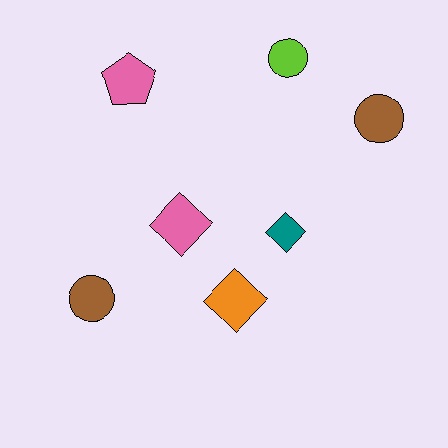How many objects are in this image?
There are 7 objects.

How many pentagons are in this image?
There is 1 pentagon.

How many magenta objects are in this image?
There are no magenta objects.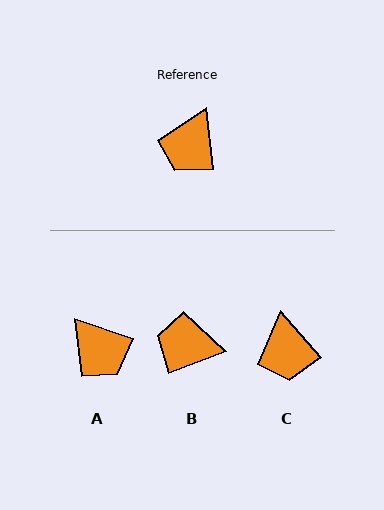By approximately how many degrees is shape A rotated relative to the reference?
Approximately 64 degrees counter-clockwise.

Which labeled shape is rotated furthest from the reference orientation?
B, about 76 degrees away.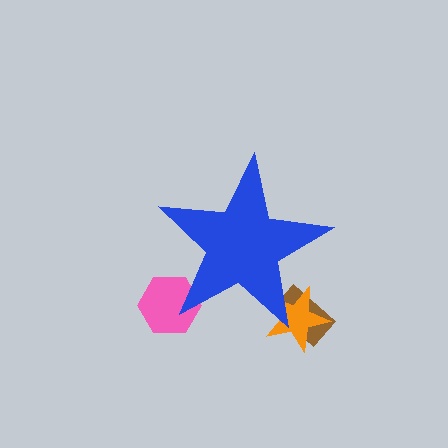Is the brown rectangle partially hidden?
Yes, the brown rectangle is partially hidden behind the blue star.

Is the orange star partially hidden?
Yes, the orange star is partially hidden behind the blue star.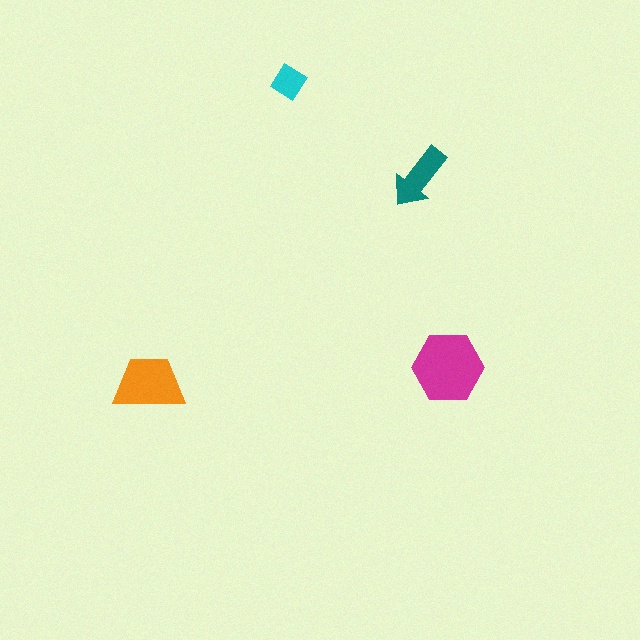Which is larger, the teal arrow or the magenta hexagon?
The magenta hexagon.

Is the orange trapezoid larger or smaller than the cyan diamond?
Larger.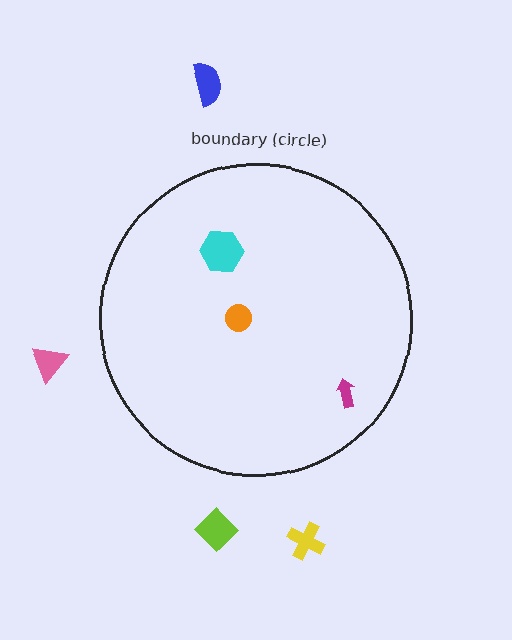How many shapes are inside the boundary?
3 inside, 4 outside.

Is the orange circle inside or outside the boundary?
Inside.